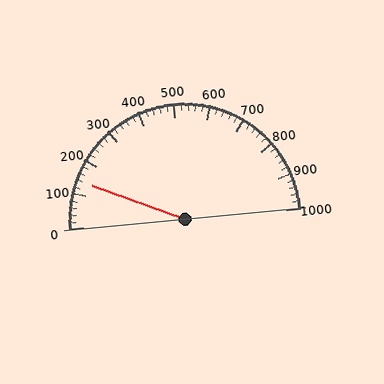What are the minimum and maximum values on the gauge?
The gauge ranges from 0 to 1000.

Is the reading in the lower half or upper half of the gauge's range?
The reading is in the lower half of the range (0 to 1000).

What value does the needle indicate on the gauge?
The needle indicates approximately 140.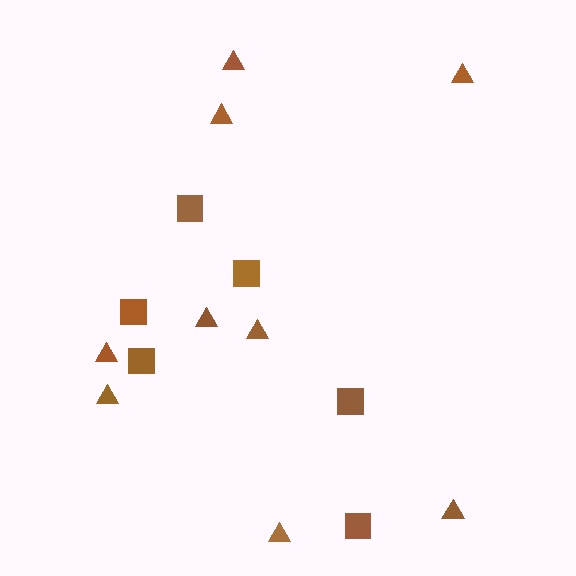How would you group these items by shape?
There are 2 groups: one group of squares (6) and one group of triangles (9).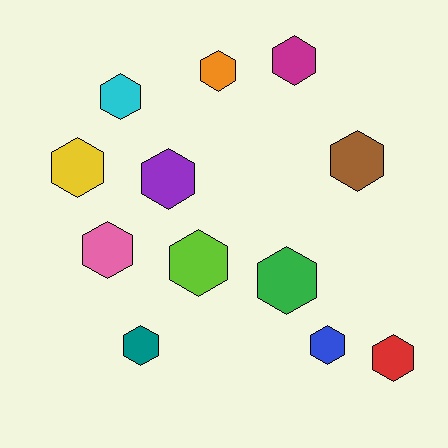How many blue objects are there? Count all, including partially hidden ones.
There is 1 blue object.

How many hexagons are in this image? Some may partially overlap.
There are 12 hexagons.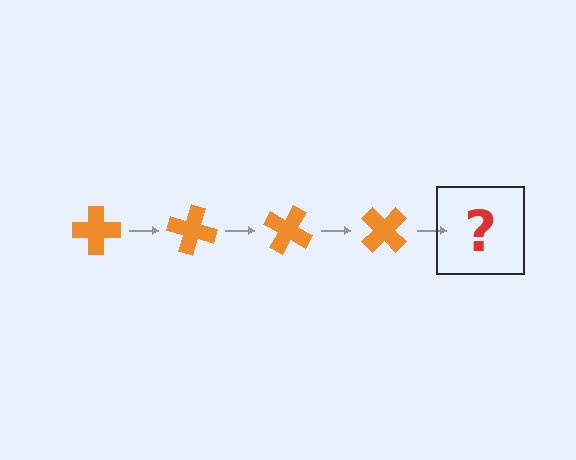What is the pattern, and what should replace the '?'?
The pattern is that the cross rotates 15 degrees each step. The '?' should be an orange cross rotated 60 degrees.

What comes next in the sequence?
The next element should be an orange cross rotated 60 degrees.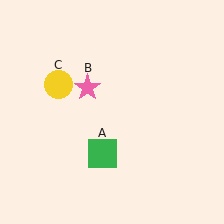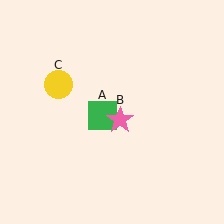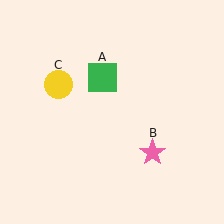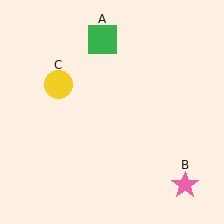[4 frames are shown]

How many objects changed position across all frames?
2 objects changed position: green square (object A), pink star (object B).